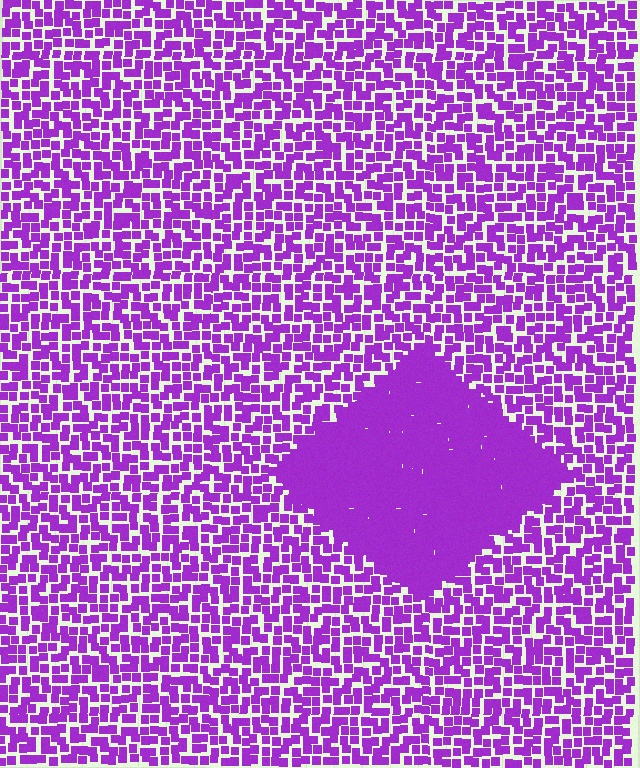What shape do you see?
I see a diamond.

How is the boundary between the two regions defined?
The boundary is defined by a change in element density (approximately 2.3x ratio). All elements are the same color, size, and shape.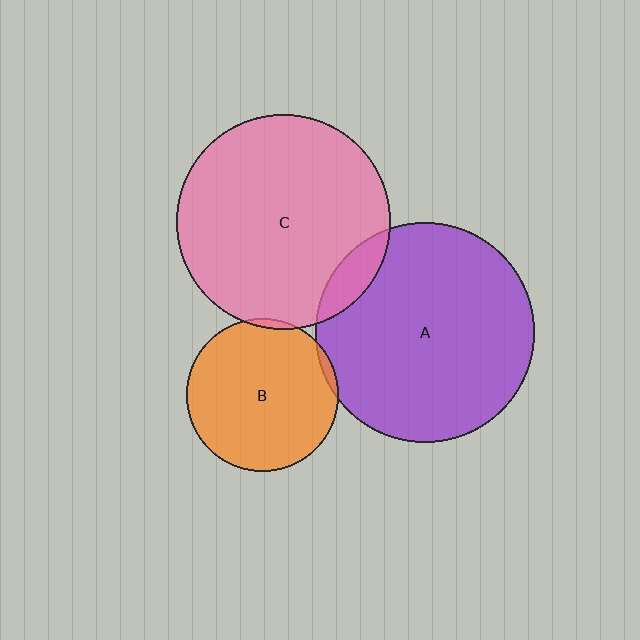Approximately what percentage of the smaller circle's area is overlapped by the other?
Approximately 5%.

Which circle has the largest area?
Circle A (purple).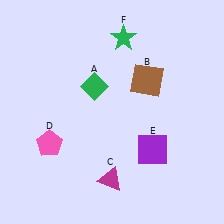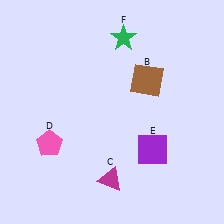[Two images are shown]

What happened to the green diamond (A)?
The green diamond (A) was removed in Image 2. It was in the top-left area of Image 1.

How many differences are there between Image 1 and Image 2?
There is 1 difference between the two images.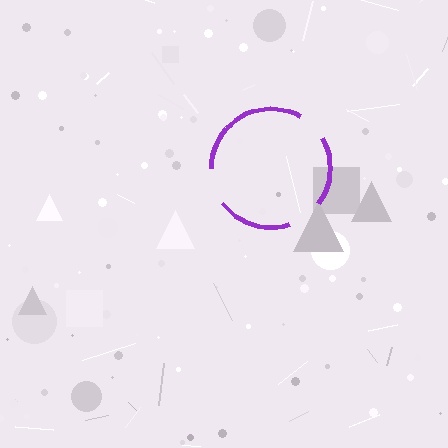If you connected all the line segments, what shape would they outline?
They would outline a circle.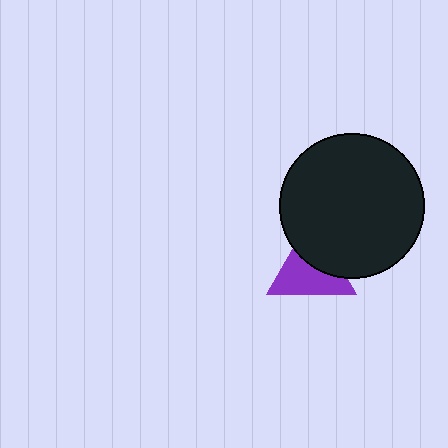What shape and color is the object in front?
The object in front is a black circle.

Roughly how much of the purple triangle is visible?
About half of it is visible (roughly 59%).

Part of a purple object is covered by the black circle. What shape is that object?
It is a triangle.